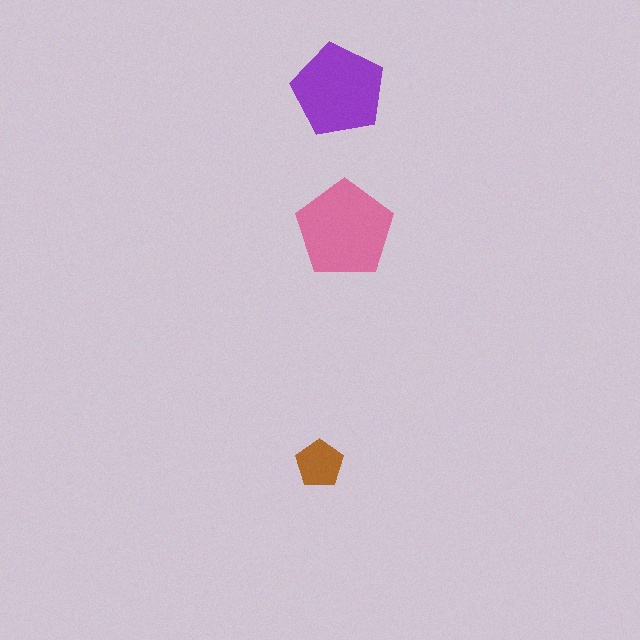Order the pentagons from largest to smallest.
the pink one, the purple one, the brown one.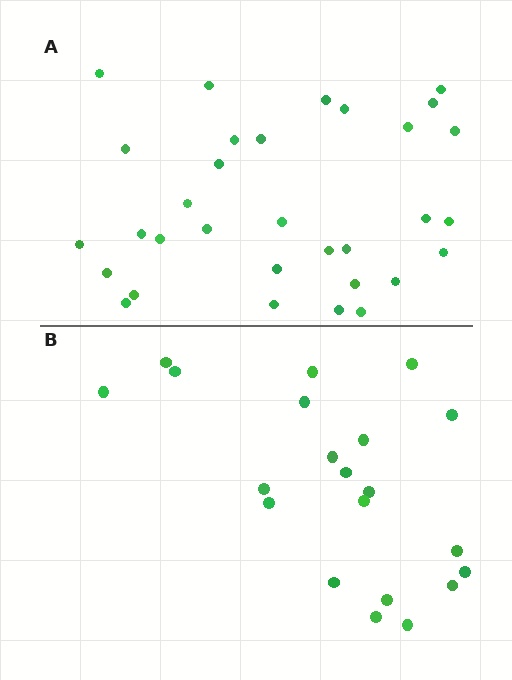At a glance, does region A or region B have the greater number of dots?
Region A (the top region) has more dots.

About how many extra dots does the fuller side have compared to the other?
Region A has roughly 12 or so more dots than region B.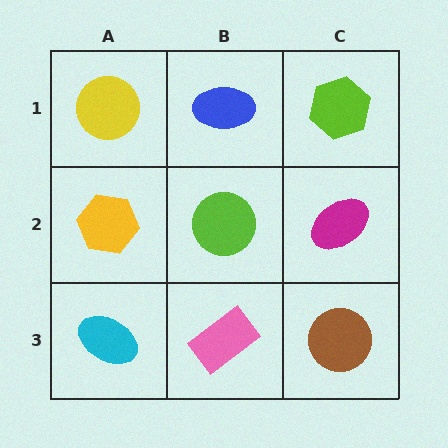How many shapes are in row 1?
3 shapes.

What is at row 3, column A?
A cyan ellipse.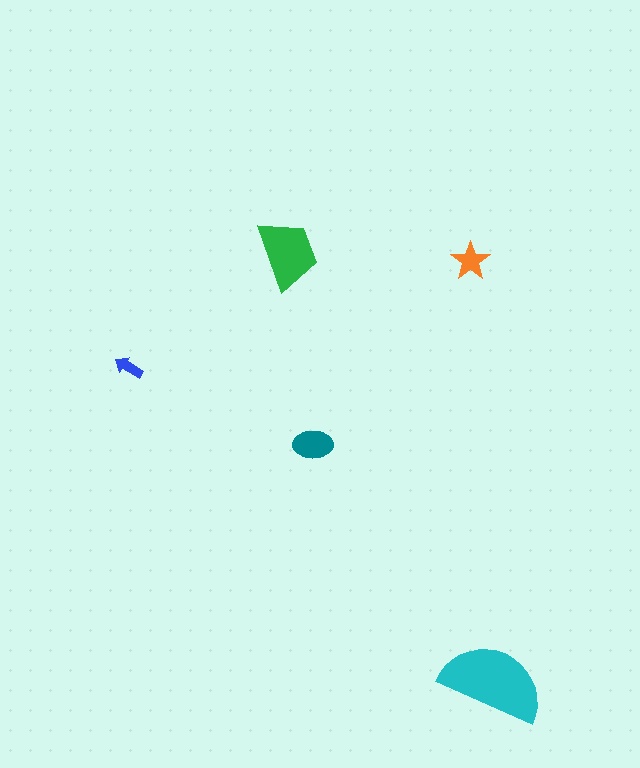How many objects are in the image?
There are 5 objects in the image.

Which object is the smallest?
The blue arrow.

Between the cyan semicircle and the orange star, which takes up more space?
The cyan semicircle.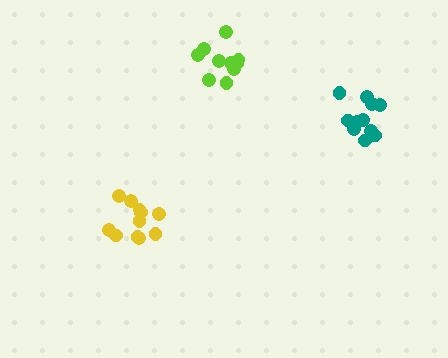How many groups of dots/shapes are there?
There are 3 groups.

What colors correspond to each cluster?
The clusters are colored: yellow, teal, lime.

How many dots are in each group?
Group 1: 11 dots, Group 2: 12 dots, Group 3: 10 dots (33 total).